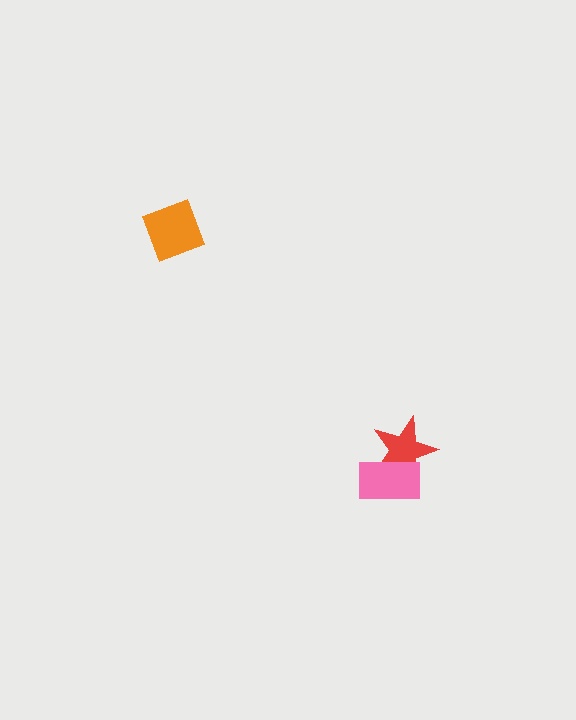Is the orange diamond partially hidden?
No, no other shape covers it.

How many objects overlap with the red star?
1 object overlaps with the red star.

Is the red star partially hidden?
Yes, it is partially covered by another shape.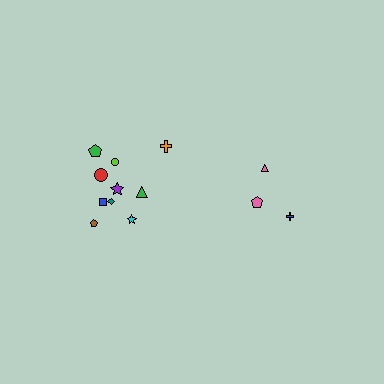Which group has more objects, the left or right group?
The left group.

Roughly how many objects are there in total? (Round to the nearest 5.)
Roughly 15 objects in total.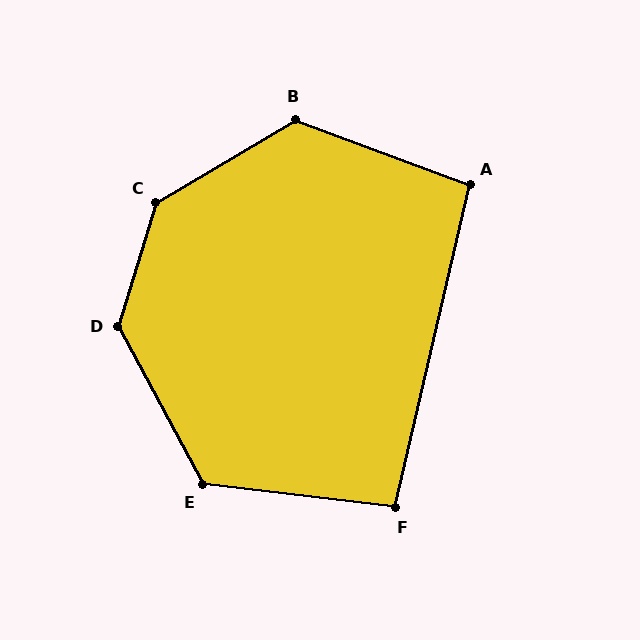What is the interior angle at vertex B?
Approximately 129 degrees (obtuse).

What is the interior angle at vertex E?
Approximately 125 degrees (obtuse).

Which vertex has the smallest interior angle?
F, at approximately 96 degrees.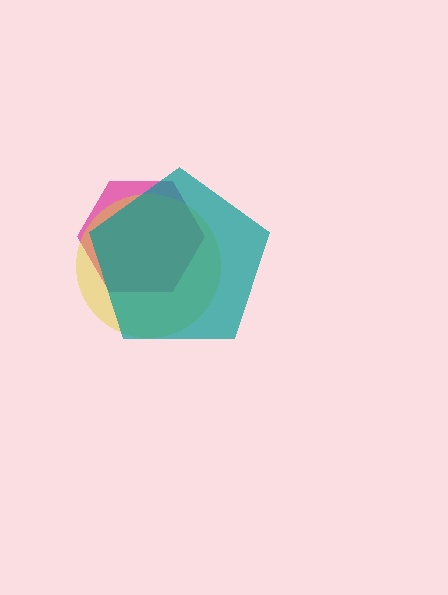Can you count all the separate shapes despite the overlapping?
Yes, there are 3 separate shapes.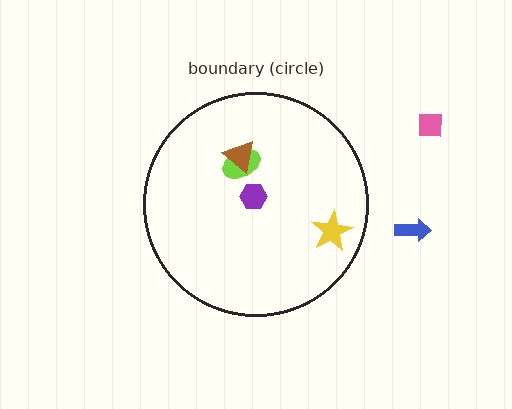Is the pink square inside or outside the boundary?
Outside.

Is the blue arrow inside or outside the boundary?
Outside.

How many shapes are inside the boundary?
4 inside, 2 outside.